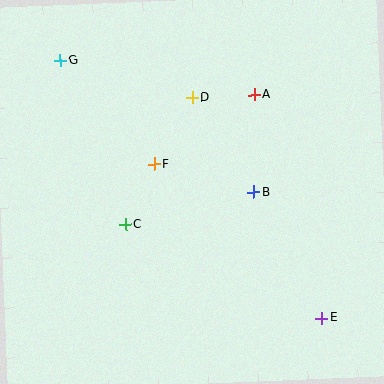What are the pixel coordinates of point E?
Point E is at (322, 318).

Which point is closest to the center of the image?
Point F at (154, 164) is closest to the center.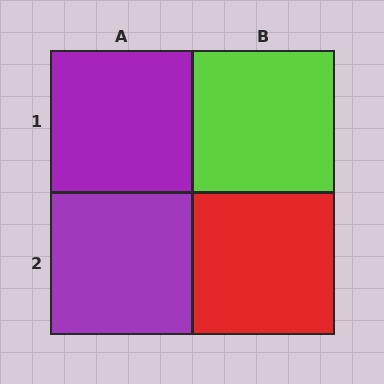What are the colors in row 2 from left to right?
Purple, red.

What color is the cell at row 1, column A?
Purple.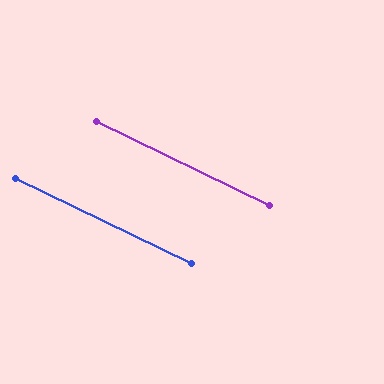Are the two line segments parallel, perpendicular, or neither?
Parallel — their directions differ by only 0.2°.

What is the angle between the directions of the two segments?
Approximately 0 degrees.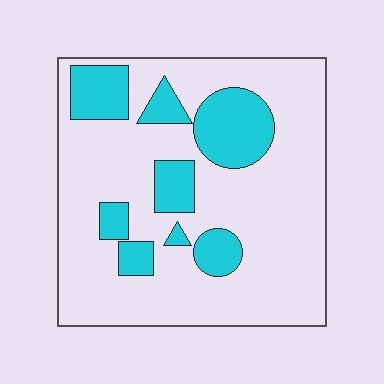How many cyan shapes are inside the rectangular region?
8.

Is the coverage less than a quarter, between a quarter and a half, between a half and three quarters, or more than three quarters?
Less than a quarter.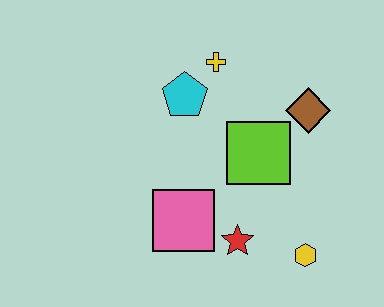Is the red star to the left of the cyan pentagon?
No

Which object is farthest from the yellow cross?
The yellow hexagon is farthest from the yellow cross.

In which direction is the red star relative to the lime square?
The red star is below the lime square.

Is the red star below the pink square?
Yes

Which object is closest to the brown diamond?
The lime square is closest to the brown diamond.